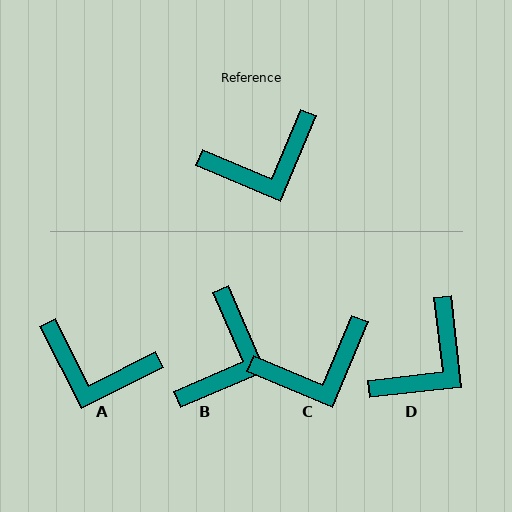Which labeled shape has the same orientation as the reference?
C.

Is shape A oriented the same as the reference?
No, it is off by about 40 degrees.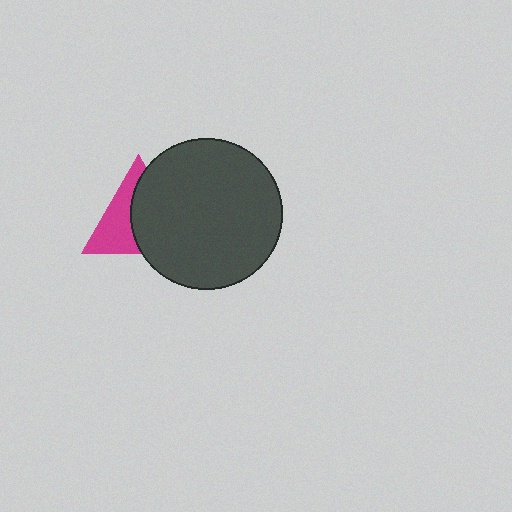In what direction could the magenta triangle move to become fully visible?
The magenta triangle could move left. That would shift it out from behind the dark gray circle entirely.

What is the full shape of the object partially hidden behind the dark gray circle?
The partially hidden object is a magenta triangle.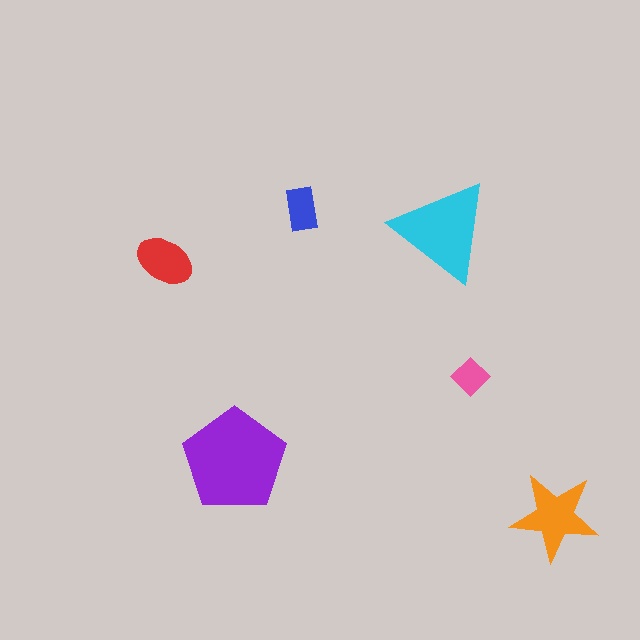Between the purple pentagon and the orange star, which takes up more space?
The purple pentagon.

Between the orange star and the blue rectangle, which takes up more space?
The orange star.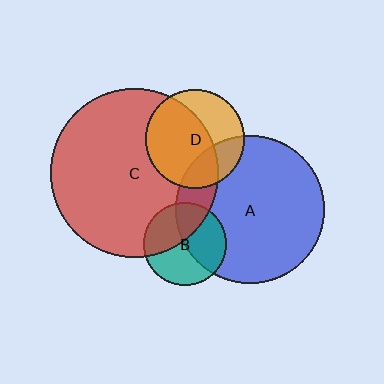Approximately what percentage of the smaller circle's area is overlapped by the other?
Approximately 25%.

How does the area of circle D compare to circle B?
Approximately 1.4 times.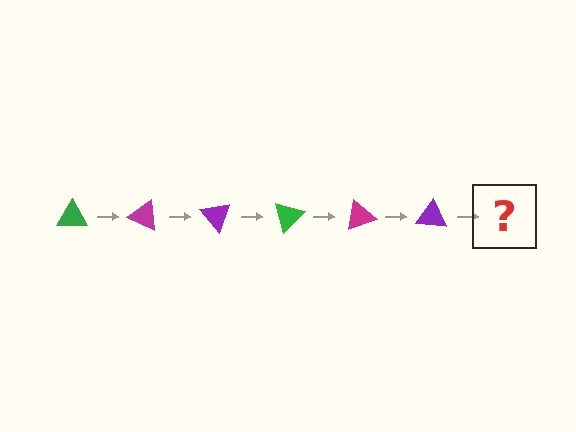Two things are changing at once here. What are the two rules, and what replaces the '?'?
The two rules are that it rotates 25 degrees each step and the color cycles through green, magenta, and purple. The '?' should be a green triangle, rotated 150 degrees from the start.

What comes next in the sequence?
The next element should be a green triangle, rotated 150 degrees from the start.